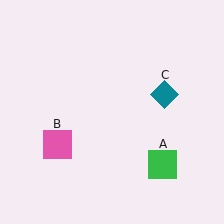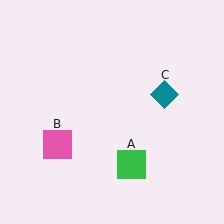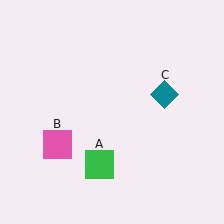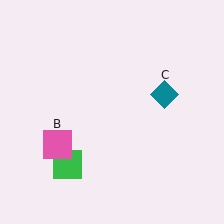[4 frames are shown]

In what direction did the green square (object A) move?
The green square (object A) moved left.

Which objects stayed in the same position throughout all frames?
Pink square (object B) and teal diamond (object C) remained stationary.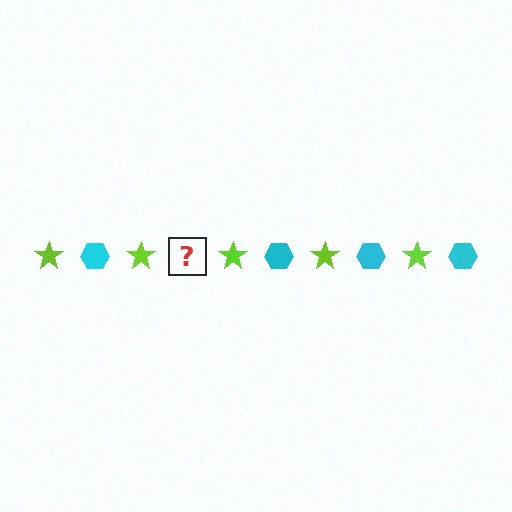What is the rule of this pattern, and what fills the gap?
The rule is that the pattern alternates between lime star and cyan hexagon. The gap should be filled with a cyan hexagon.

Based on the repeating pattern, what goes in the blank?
The blank should be a cyan hexagon.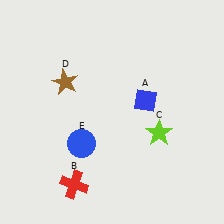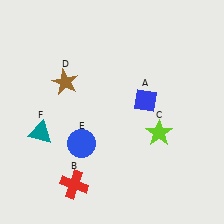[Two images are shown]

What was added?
A teal triangle (F) was added in Image 2.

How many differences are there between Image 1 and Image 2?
There is 1 difference between the two images.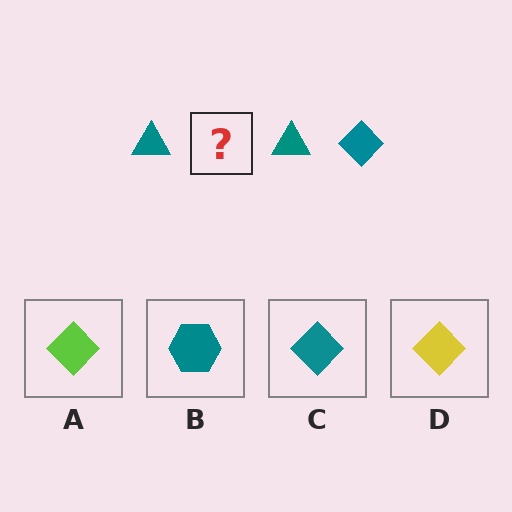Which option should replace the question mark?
Option C.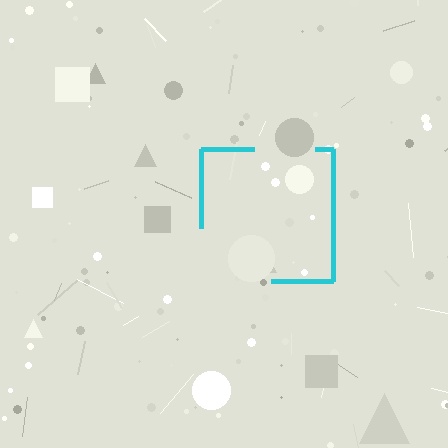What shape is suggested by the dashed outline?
The dashed outline suggests a square.